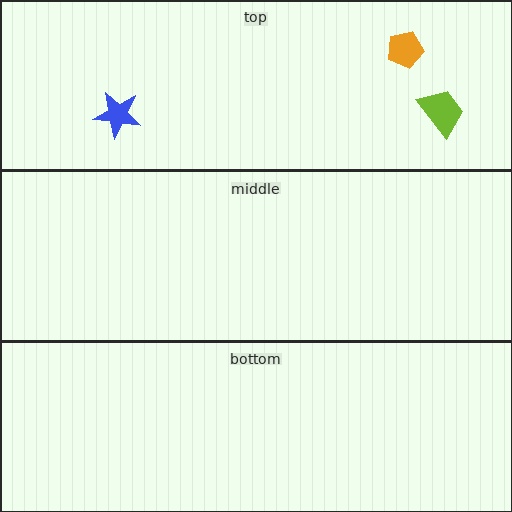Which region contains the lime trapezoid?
The top region.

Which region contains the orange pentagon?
The top region.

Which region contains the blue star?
The top region.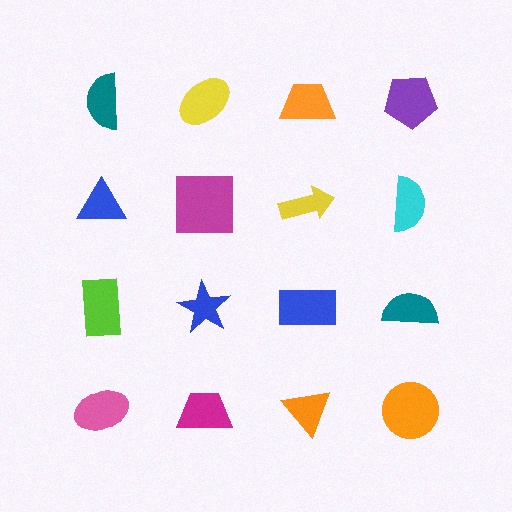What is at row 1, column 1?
A teal semicircle.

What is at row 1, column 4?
A purple pentagon.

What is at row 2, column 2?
A magenta square.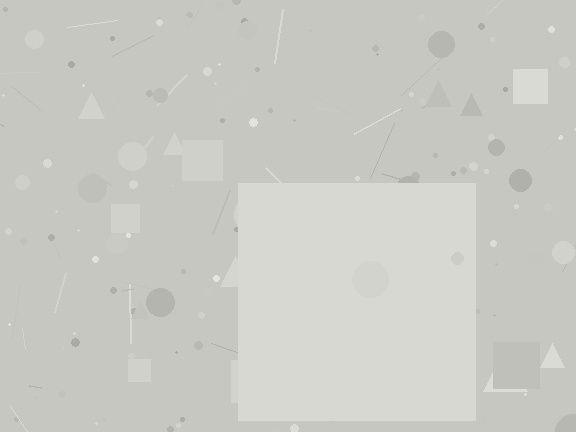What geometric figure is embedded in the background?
A square is embedded in the background.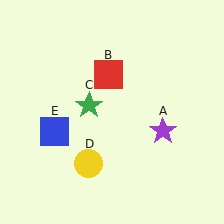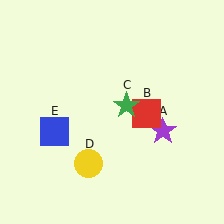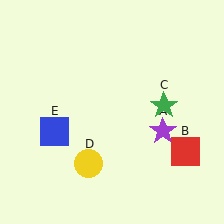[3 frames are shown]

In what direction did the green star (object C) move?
The green star (object C) moved right.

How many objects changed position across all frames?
2 objects changed position: red square (object B), green star (object C).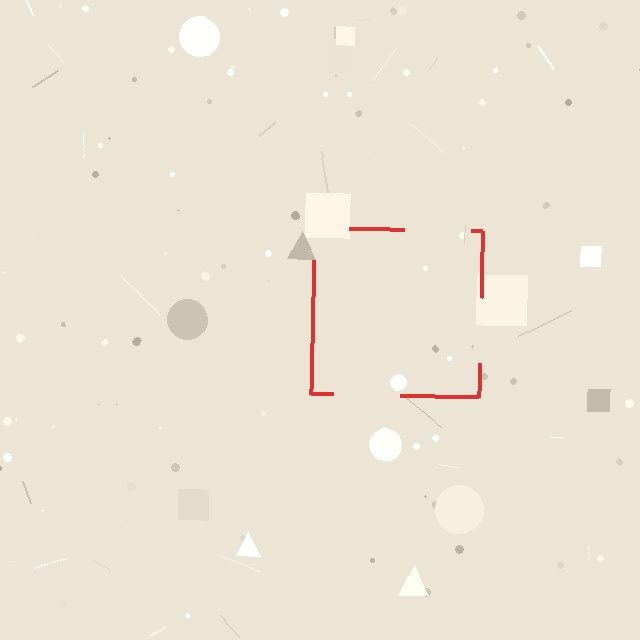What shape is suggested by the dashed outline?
The dashed outline suggests a square.